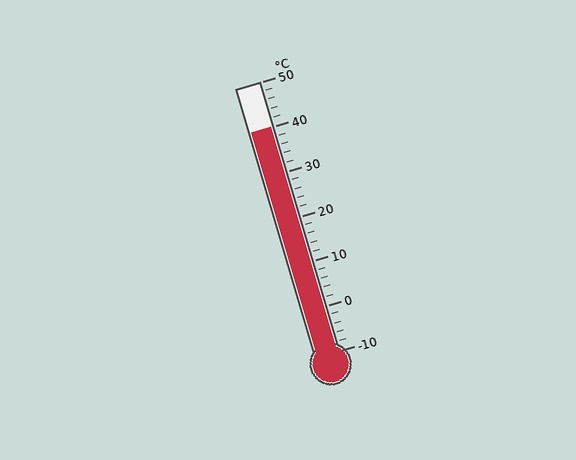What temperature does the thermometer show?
The thermometer shows approximately 40°C.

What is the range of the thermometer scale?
The thermometer scale ranges from -10°C to 50°C.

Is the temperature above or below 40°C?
The temperature is at 40°C.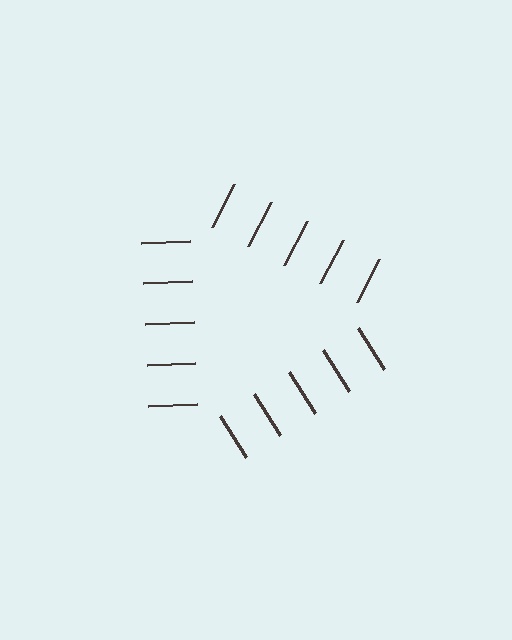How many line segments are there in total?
15 — 5 along each of the 3 edges.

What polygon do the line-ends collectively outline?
An illusory triangle — the line segments terminate on its edges but no continuous stroke is drawn.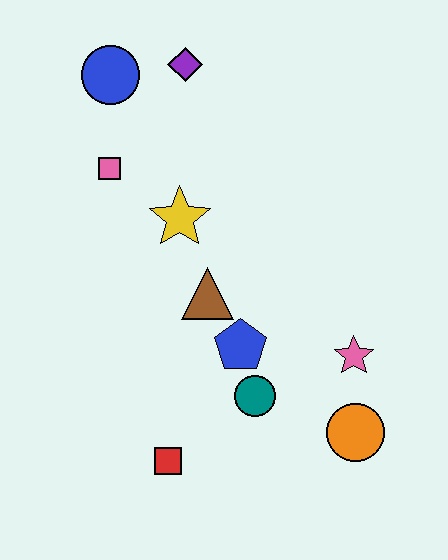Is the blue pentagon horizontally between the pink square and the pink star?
Yes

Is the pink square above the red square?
Yes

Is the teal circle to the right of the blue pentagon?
Yes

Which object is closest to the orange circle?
The pink star is closest to the orange circle.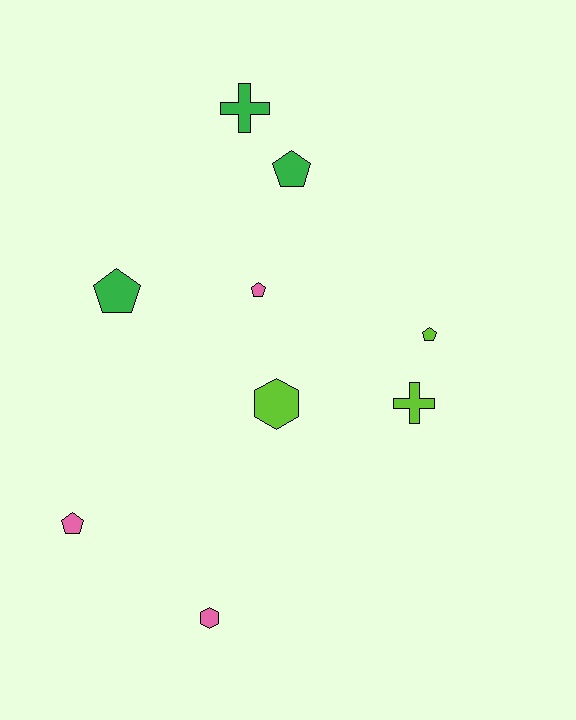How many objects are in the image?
There are 9 objects.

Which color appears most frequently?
Lime, with 3 objects.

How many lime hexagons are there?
There is 1 lime hexagon.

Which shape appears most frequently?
Pentagon, with 5 objects.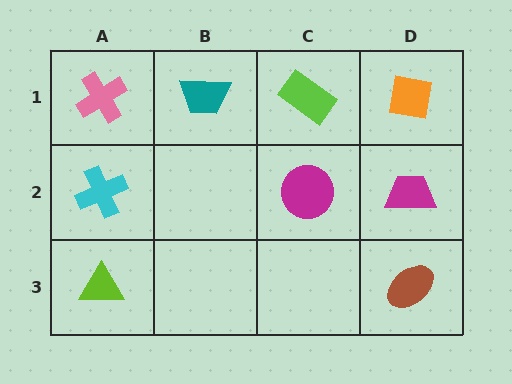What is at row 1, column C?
A lime rectangle.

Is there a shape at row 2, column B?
No, that cell is empty.